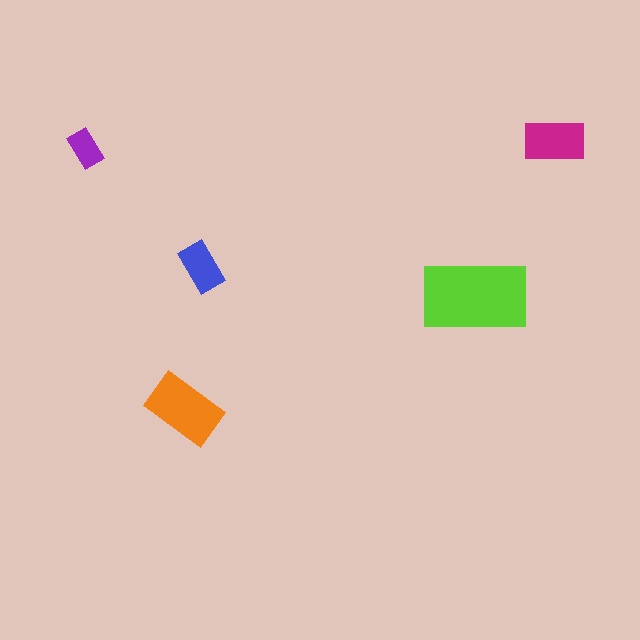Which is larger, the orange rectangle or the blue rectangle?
The orange one.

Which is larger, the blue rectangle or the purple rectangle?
The blue one.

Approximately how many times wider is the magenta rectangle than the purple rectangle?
About 1.5 times wider.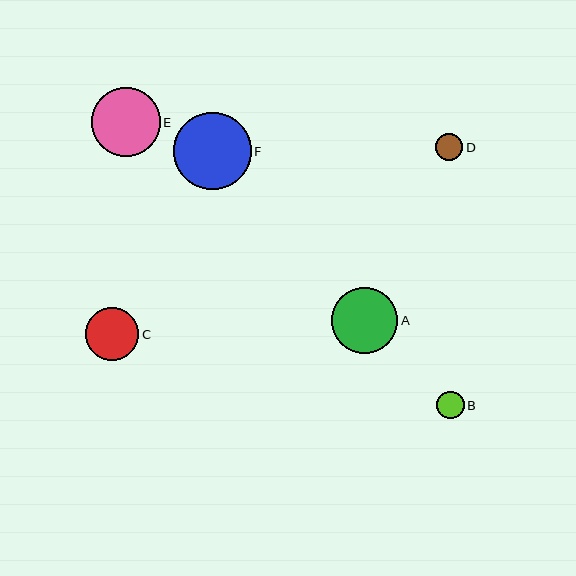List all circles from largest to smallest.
From largest to smallest: F, E, A, C, B, D.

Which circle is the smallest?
Circle D is the smallest with a size of approximately 27 pixels.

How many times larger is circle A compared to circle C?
Circle A is approximately 1.2 times the size of circle C.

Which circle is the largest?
Circle F is the largest with a size of approximately 77 pixels.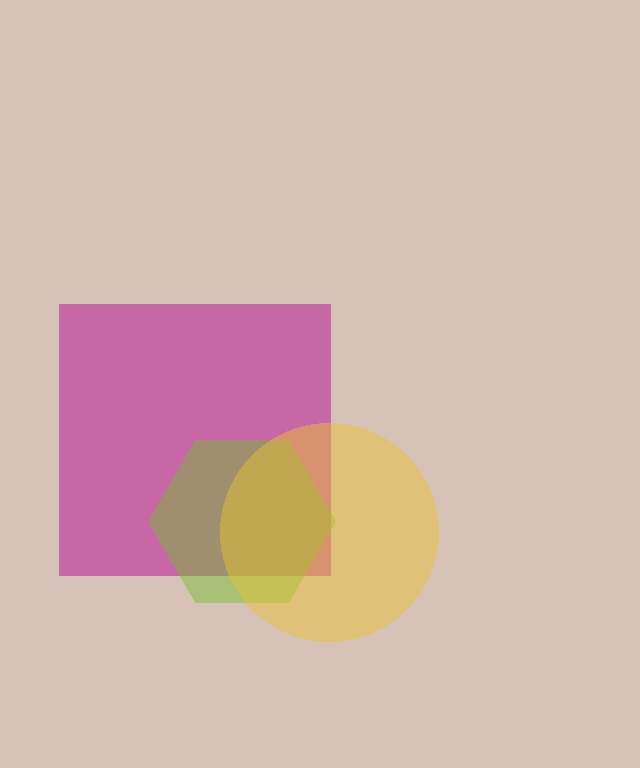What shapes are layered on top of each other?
The layered shapes are: a magenta square, a lime hexagon, a yellow circle.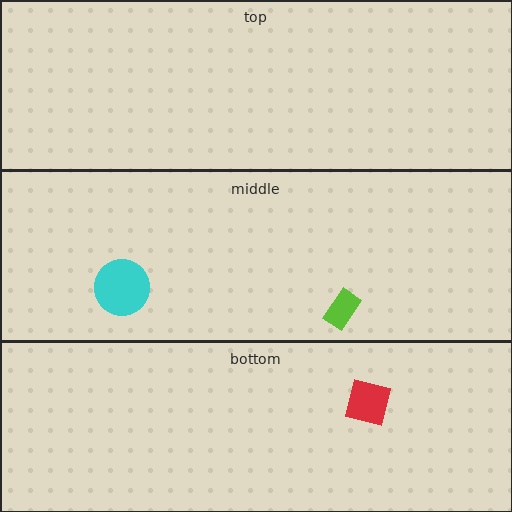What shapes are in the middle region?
The cyan circle, the lime rectangle.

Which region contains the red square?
The bottom region.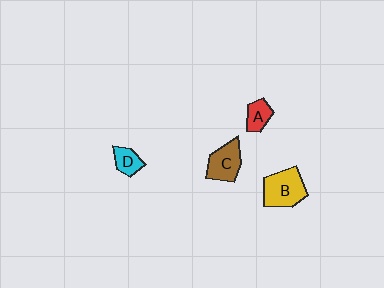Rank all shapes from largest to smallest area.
From largest to smallest: B (yellow), C (brown), A (red), D (cyan).